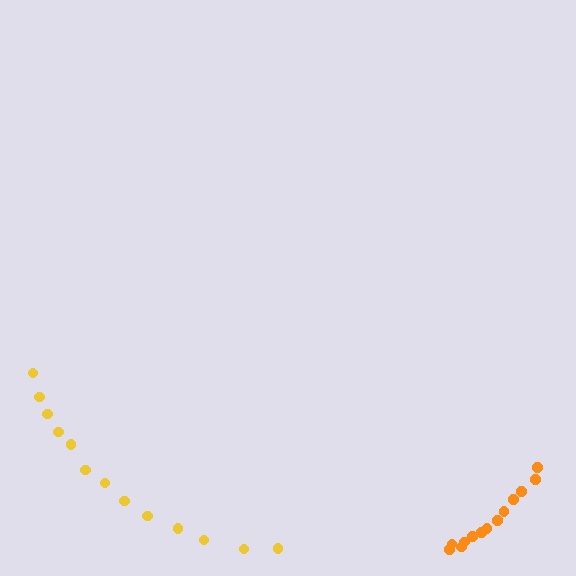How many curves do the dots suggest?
There are 2 distinct paths.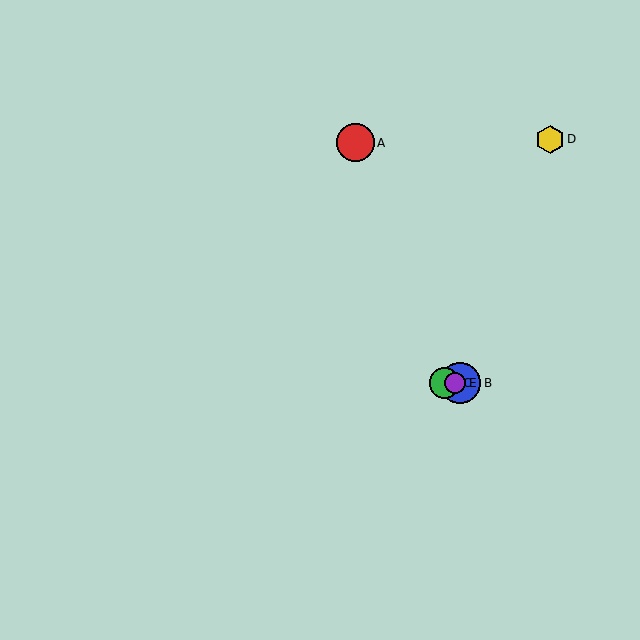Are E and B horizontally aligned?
Yes, both are at y≈383.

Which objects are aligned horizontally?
Objects B, C, E are aligned horizontally.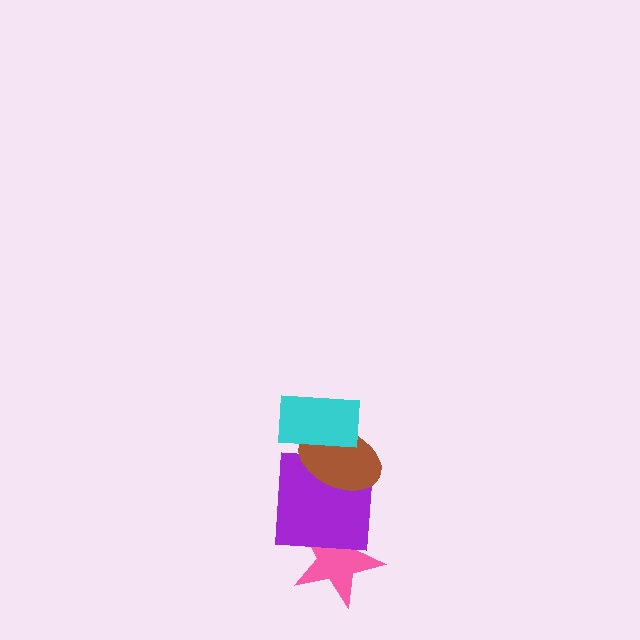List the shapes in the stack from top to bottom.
From top to bottom: the cyan rectangle, the brown ellipse, the purple square, the pink star.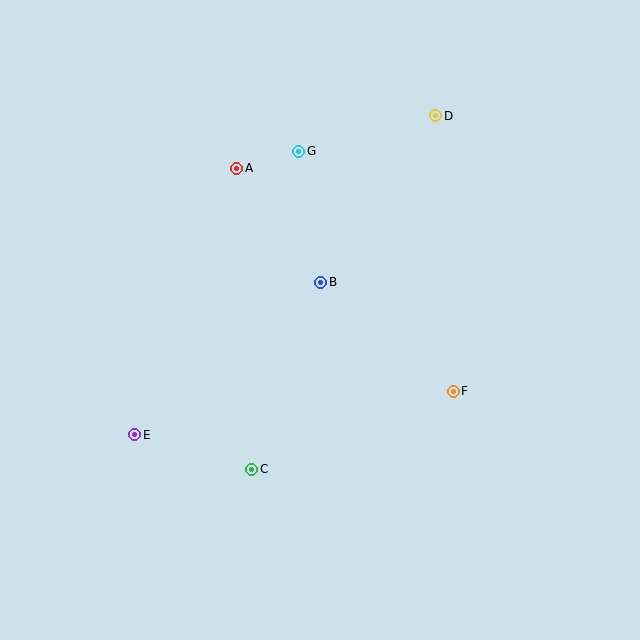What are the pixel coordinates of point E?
Point E is at (135, 435).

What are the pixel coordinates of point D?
Point D is at (436, 116).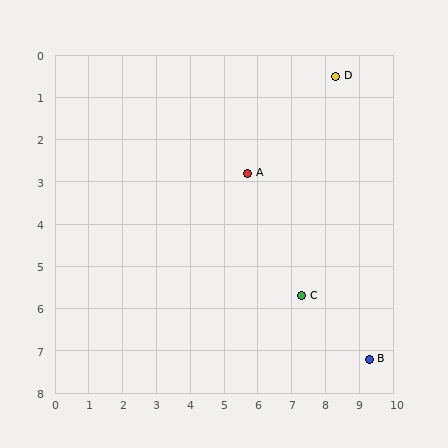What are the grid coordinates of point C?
Point C is at approximately (7.3, 5.7).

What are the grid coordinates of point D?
Point D is at approximately (8.3, 0.5).